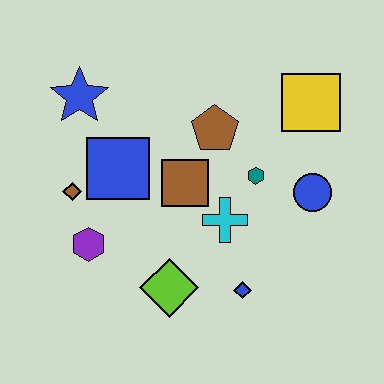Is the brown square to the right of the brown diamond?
Yes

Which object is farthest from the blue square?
The yellow square is farthest from the blue square.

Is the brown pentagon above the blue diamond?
Yes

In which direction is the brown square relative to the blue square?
The brown square is to the right of the blue square.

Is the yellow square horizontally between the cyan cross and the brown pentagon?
No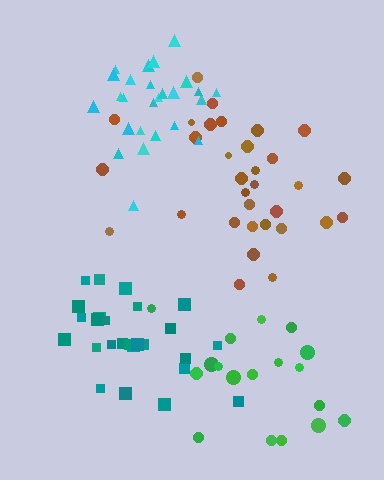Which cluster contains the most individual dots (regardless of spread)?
Brown (32).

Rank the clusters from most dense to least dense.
cyan, teal, brown, green.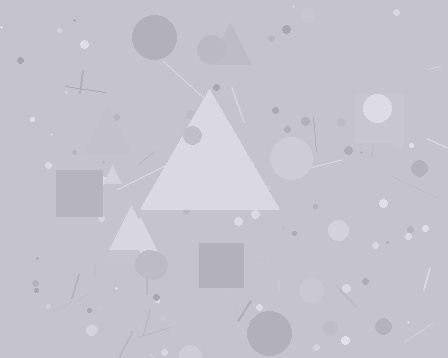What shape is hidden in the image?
A triangle is hidden in the image.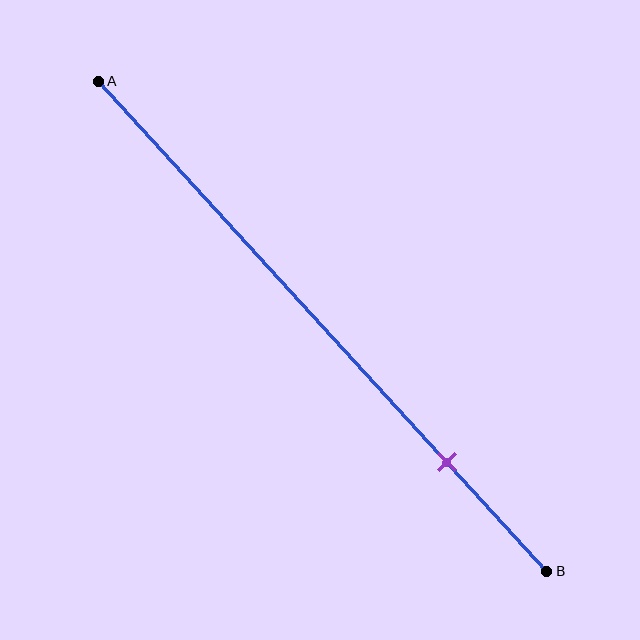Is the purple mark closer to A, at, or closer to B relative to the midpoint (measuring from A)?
The purple mark is closer to point B than the midpoint of segment AB.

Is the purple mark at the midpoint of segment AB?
No, the mark is at about 80% from A, not at the 50% midpoint.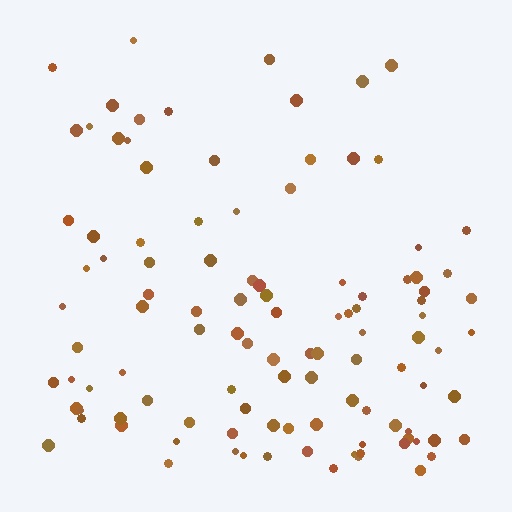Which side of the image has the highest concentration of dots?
The bottom.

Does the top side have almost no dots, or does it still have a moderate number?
Still a moderate number, just noticeably fewer than the bottom.